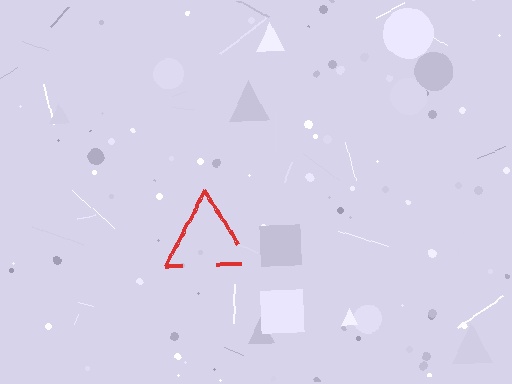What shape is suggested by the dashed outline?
The dashed outline suggests a triangle.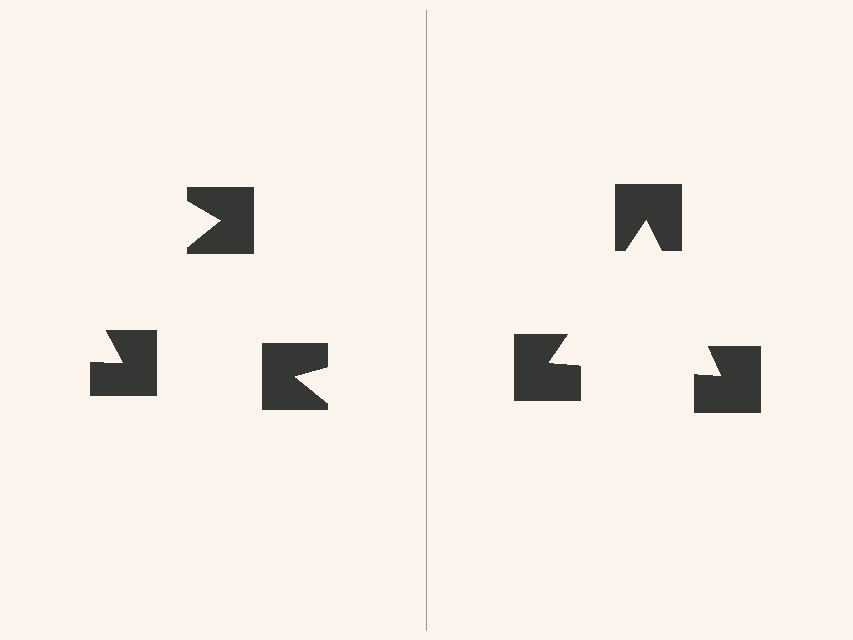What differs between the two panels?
The notched squares are positioned identically on both sides; only the wedge orientations differ. On the right they align to a triangle; on the left they are misaligned.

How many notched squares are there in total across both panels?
6 — 3 on each side.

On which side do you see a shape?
An illusory triangle appears on the right side. On the left side the wedge cuts are rotated, so no coherent shape forms.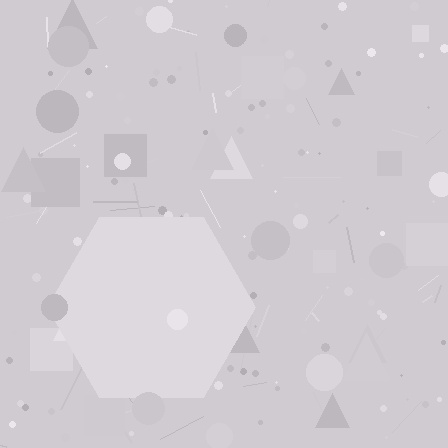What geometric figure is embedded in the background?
A hexagon is embedded in the background.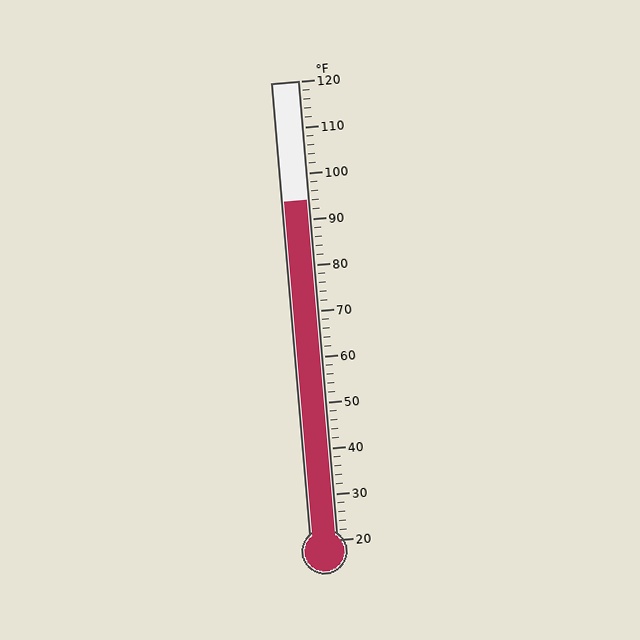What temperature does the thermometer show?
The thermometer shows approximately 94°F.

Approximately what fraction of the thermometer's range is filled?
The thermometer is filled to approximately 75% of its range.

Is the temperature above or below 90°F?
The temperature is above 90°F.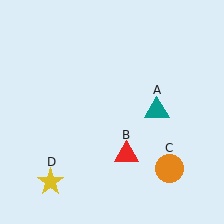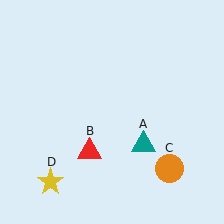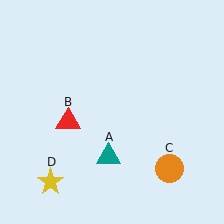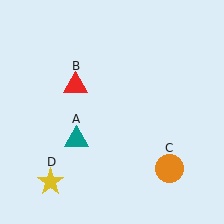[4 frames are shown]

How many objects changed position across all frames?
2 objects changed position: teal triangle (object A), red triangle (object B).